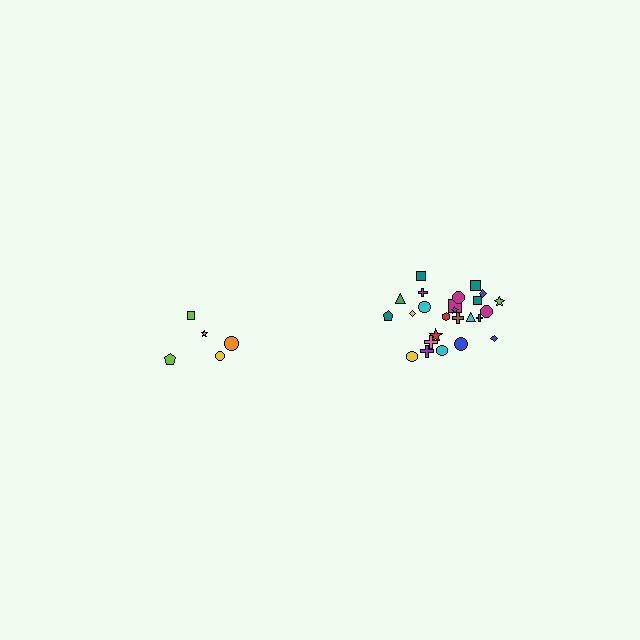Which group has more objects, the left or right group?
The right group.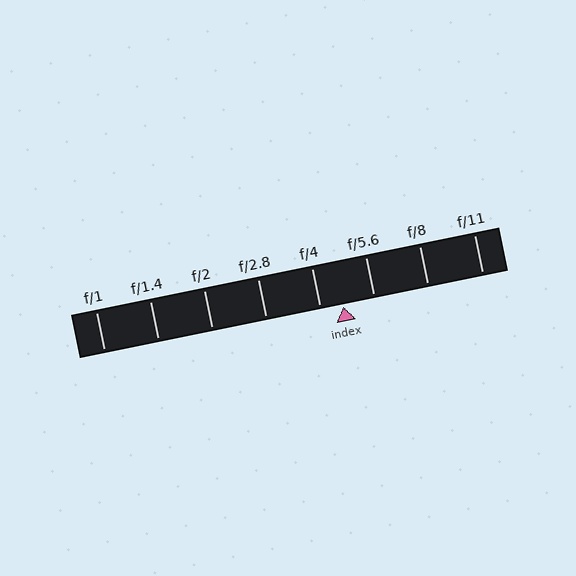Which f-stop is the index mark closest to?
The index mark is closest to f/4.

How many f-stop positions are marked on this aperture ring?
There are 8 f-stop positions marked.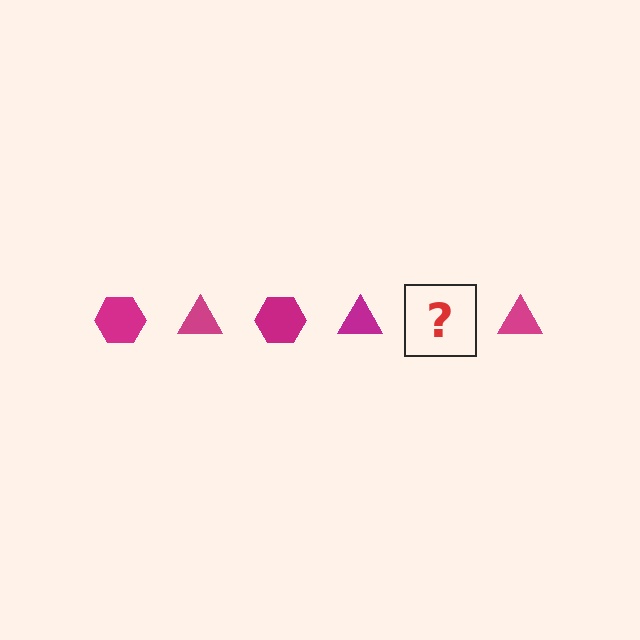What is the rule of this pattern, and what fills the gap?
The rule is that the pattern cycles through hexagon, triangle shapes in magenta. The gap should be filled with a magenta hexagon.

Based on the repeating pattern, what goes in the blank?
The blank should be a magenta hexagon.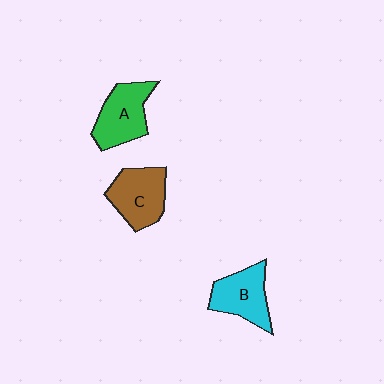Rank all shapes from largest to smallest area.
From largest to smallest: C (brown), A (green), B (cyan).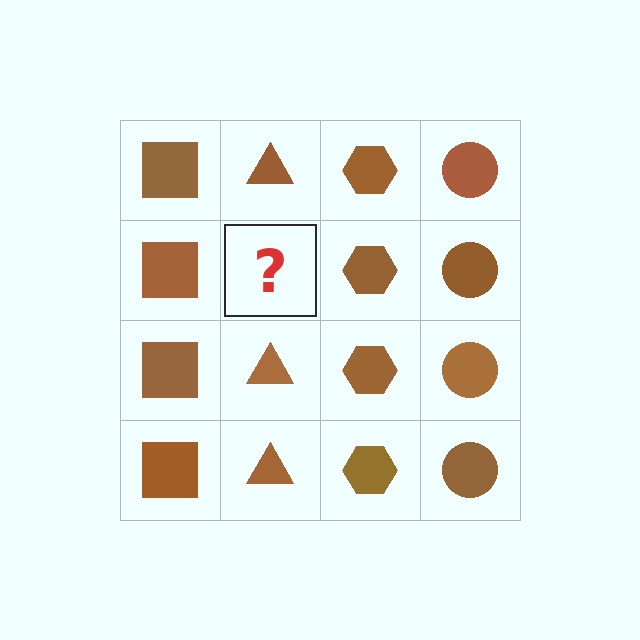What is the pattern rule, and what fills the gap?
The rule is that each column has a consistent shape. The gap should be filled with a brown triangle.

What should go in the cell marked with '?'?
The missing cell should contain a brown triangle.